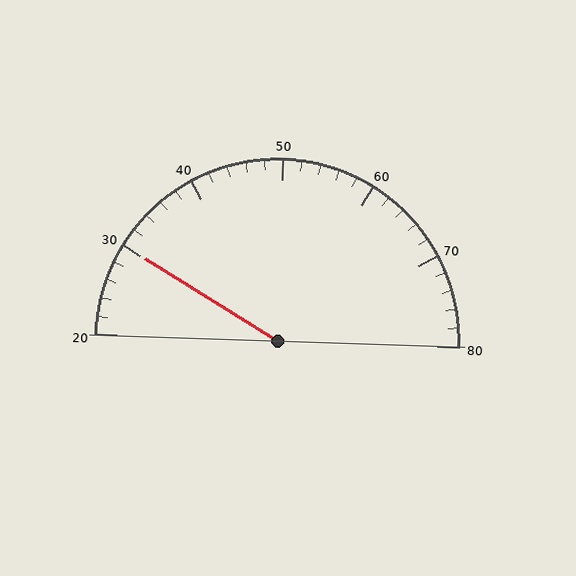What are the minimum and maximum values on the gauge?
The gauge ranges from 20 to 80.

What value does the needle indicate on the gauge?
The needle indicates approximately 30.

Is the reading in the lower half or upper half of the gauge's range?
The reading is in the lower half of the range (20 to 80).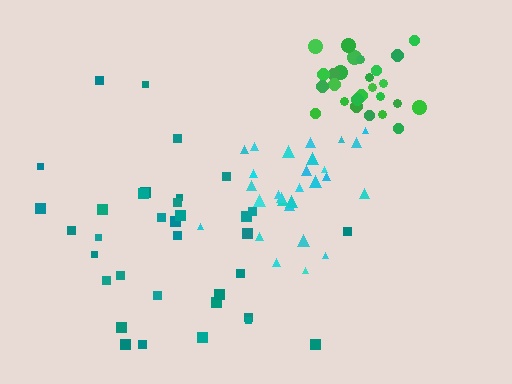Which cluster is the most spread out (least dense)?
Teal.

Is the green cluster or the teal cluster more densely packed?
Green.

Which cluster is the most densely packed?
Green.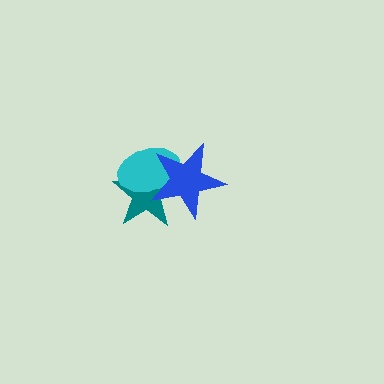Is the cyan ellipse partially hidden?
Yes, it is partially covered by another shape.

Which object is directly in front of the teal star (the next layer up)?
The cyan ellipse is directly in front of the teal star.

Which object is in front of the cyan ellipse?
The blue star is in front of the cyan ellipse.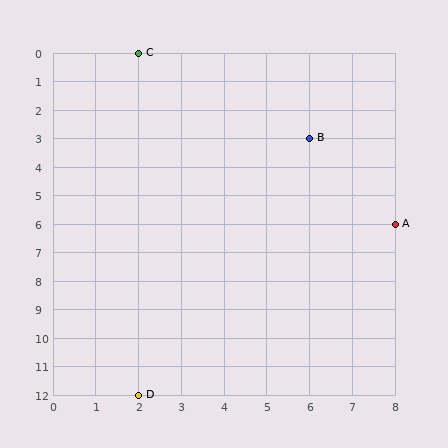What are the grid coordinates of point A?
Point A is at grid coordinates (8, 6).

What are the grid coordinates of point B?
Point B is at grid coordinates (6, 3).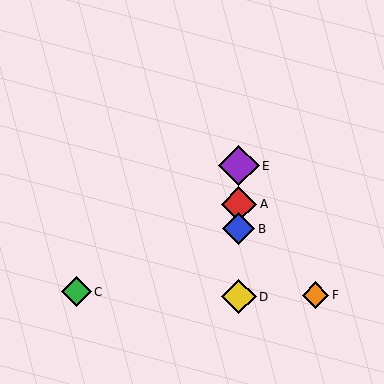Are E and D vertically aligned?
Yes, both are at x≈239.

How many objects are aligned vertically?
4 objects (A, B, D, E) are aligned vertically.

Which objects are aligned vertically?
Objects A, B, D, E are aligned vertically.